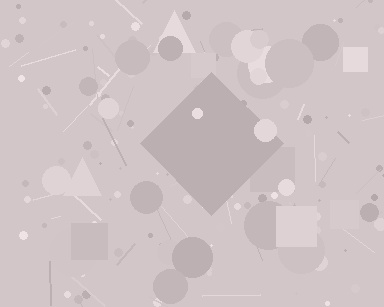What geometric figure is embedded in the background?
A diamond is embedded in the background.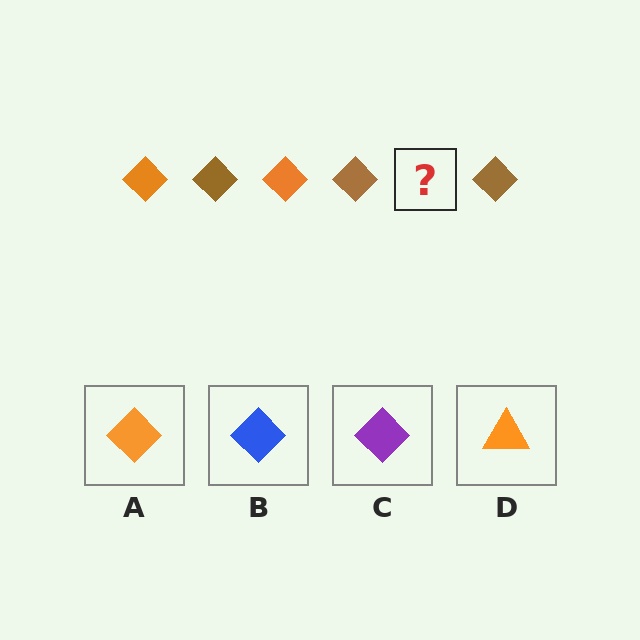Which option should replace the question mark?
Option A.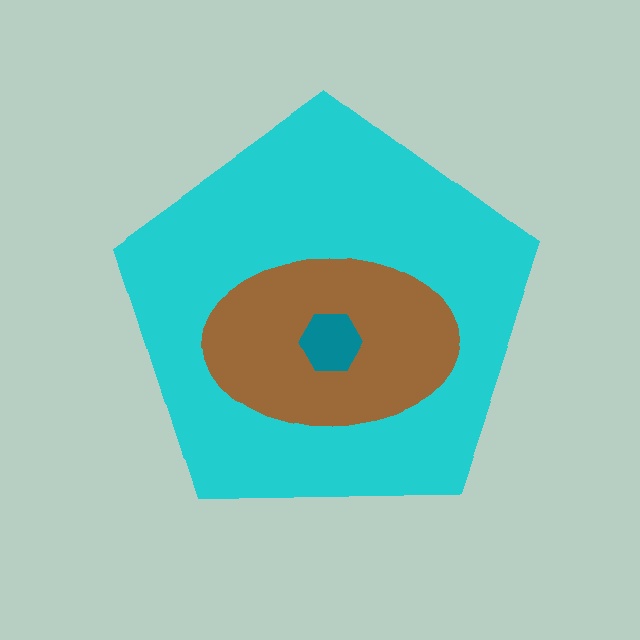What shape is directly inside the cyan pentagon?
The brown ellipse.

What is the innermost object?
The teal hexagon.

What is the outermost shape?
The cyan pentagon.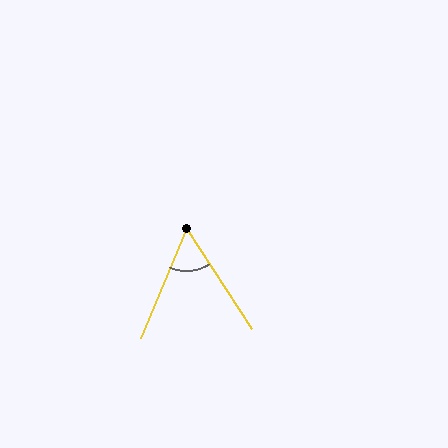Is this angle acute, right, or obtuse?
It is acute.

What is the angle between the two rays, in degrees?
Approximately 56 degrees.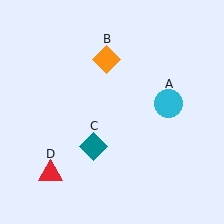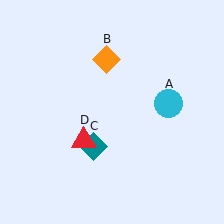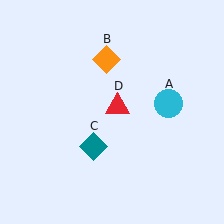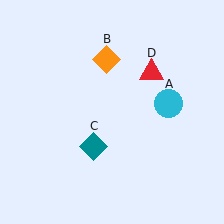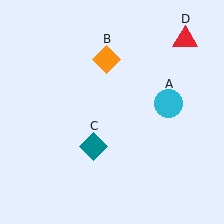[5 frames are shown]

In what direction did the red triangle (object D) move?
The red triangle (object D) moved up and to the right.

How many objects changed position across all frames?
1 object changed position: red triangle (object D).